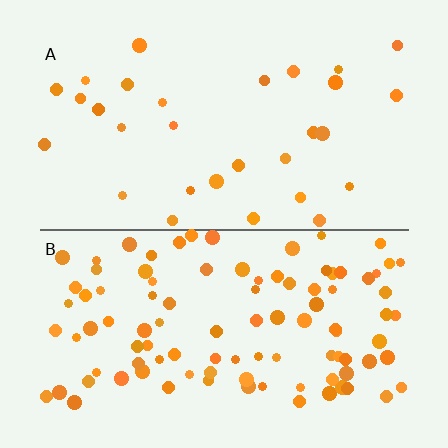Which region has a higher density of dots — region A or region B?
B (the bottom).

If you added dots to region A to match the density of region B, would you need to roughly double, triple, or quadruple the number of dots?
Approximately triple.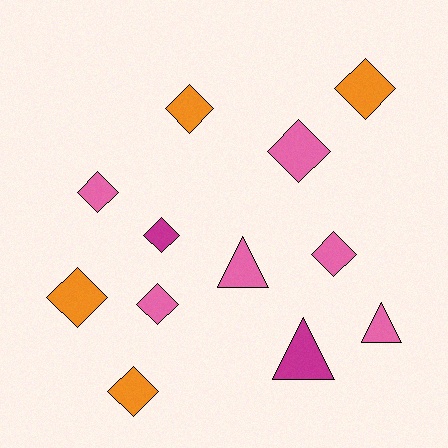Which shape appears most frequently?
Diamond, with 9 objects.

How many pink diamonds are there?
There are 4 pink diamonds.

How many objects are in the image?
There are 12 objects.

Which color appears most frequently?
Pink, with 6 objects.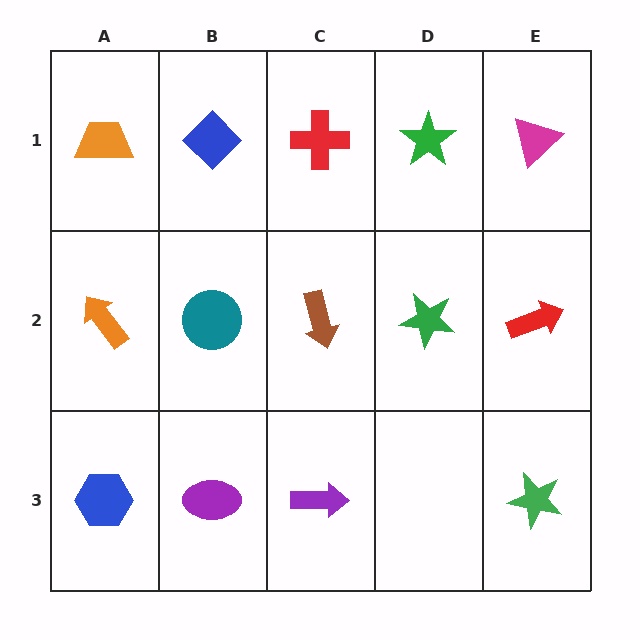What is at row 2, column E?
A red arrow.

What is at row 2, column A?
An orange arrow.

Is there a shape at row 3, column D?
No, that cell is empty.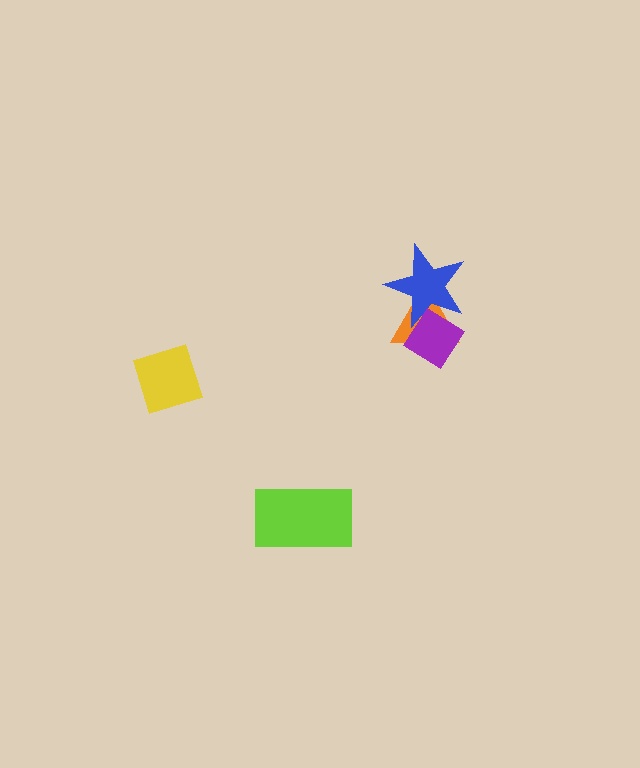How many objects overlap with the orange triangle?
2 objects overlap with the orange triangle.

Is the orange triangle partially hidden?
Yes, it is partially covered by another shape.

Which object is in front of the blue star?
The purple diamond is in front of the blue star.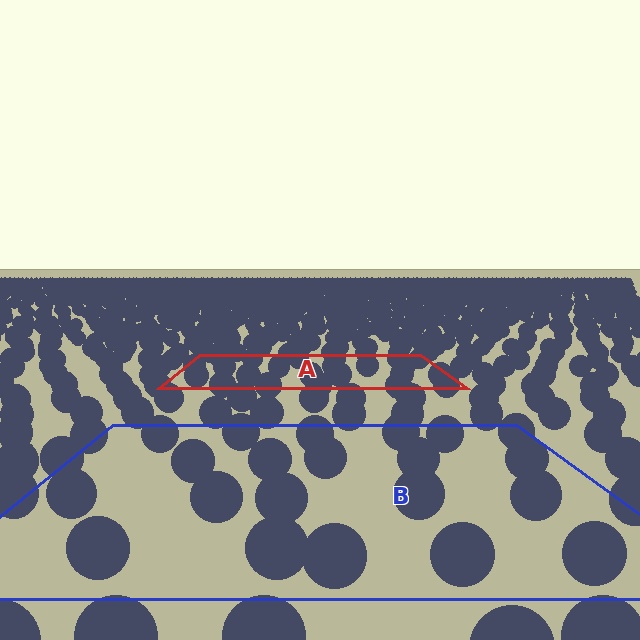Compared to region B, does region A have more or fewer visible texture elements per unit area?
Region A has more texture elements per unit area — they are packed more densely because it is farther away.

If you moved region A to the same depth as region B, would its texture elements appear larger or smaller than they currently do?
They would appear larger. At a closer depth, the same texture elements are projected at a bigger on-screen size.